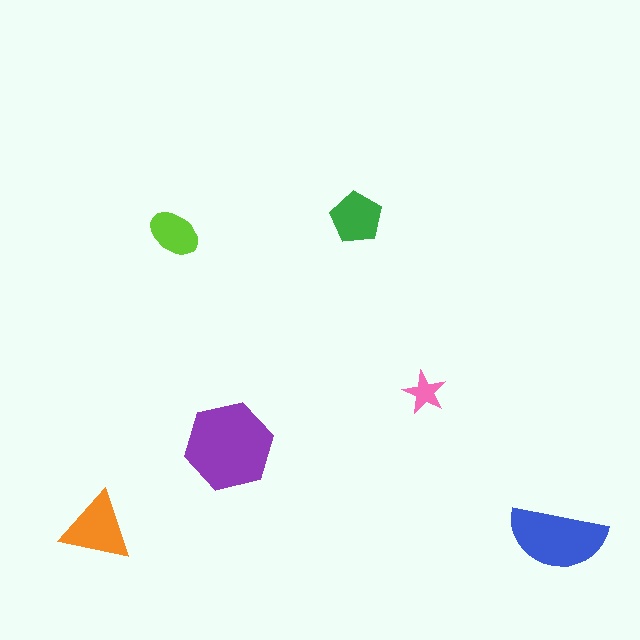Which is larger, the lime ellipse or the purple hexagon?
The purple hexagon.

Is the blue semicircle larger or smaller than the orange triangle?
Larger.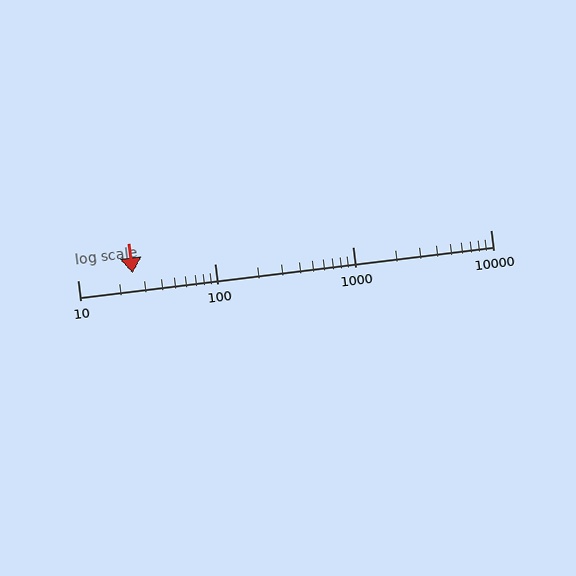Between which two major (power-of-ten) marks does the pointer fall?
The pointer is between 10 and 100.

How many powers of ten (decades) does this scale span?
The scale spans 3 decades, from 10 to 10000.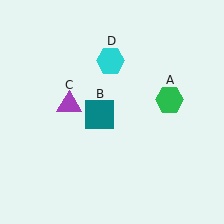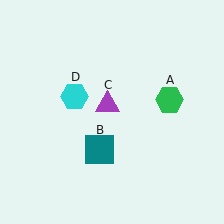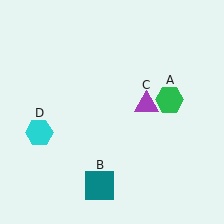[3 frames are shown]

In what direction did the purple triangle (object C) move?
The purple triangle (object C) moved right.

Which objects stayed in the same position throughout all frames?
Green hexagon (object A) remained stationary.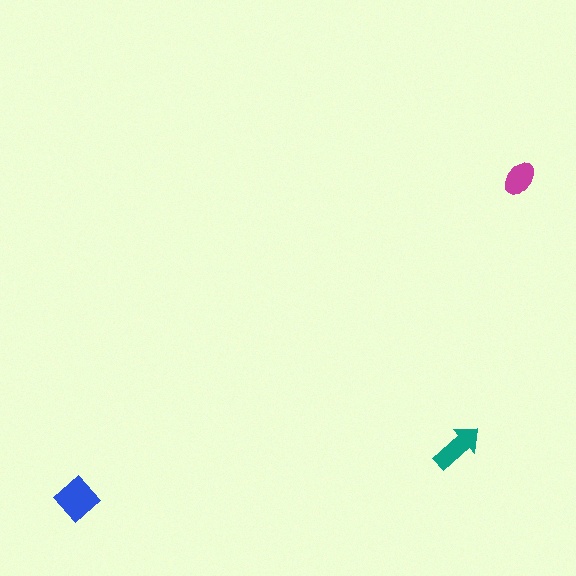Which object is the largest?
The blue diamond.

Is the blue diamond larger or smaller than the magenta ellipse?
Larger.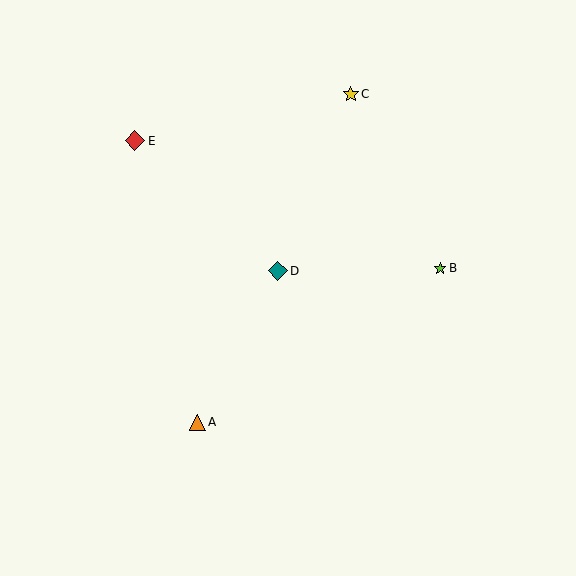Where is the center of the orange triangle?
The center of the orange triangle is at (197, 422).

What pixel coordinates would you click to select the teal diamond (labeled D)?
Click at (278, 271) to select the teal diamond D.